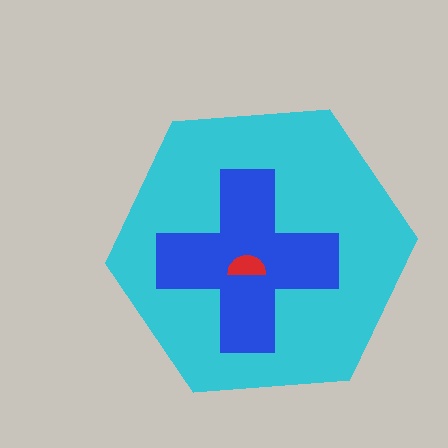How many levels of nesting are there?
3.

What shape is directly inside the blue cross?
The red semicircle.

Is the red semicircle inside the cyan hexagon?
Yes.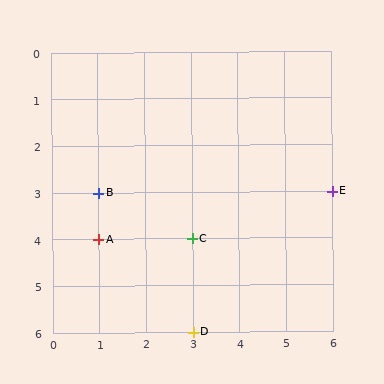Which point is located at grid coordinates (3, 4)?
Point C is at (3, 4).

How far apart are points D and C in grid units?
Points D and C are 2 rows apart.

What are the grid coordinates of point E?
Point E is at grid coordinates (6, 3).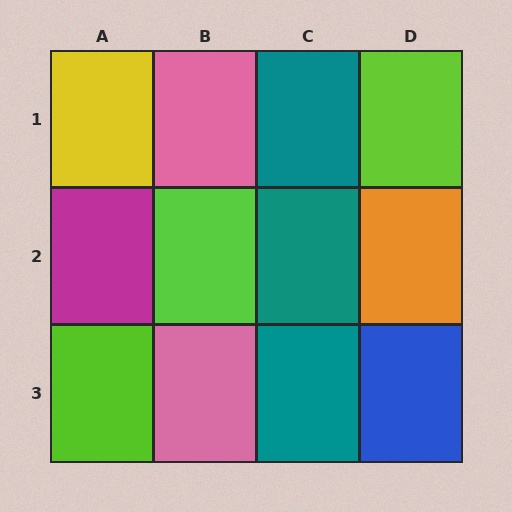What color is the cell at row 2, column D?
Orange.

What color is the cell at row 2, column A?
Magenta.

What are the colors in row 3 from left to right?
Lime, pink, teal, blue.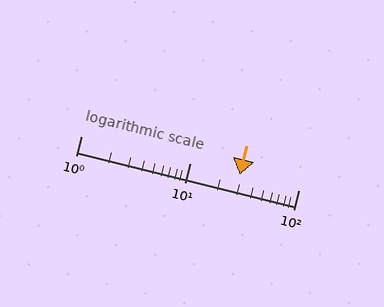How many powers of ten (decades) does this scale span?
The scale spans 2 decades, from 1 to 100.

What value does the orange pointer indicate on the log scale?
The pointer indicates approximately 29.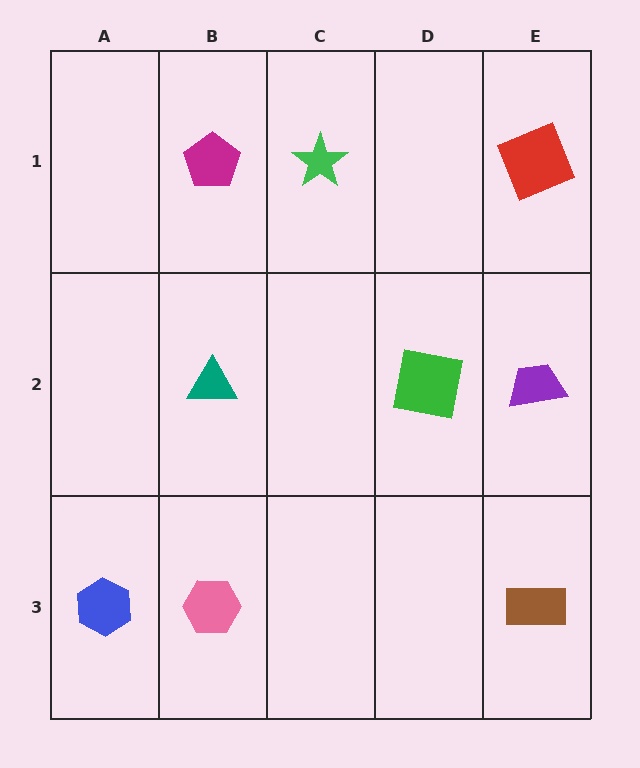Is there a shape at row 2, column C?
No, that cell is empty.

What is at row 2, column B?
A teal triangle.